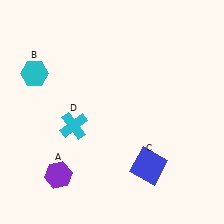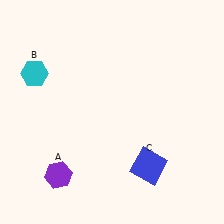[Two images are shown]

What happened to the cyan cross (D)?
The cyan cross (D) was removed in Image 2. It was in the bottom-left area of Image 1.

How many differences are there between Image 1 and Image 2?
There is 1 difference between the two images.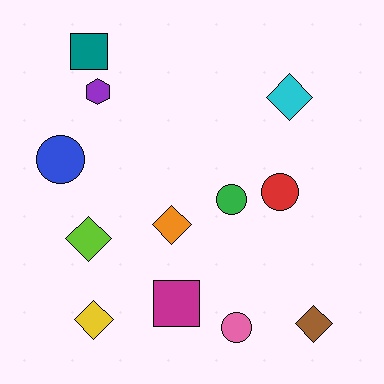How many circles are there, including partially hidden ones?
There are 4 circles.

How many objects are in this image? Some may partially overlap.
There are 12 objects.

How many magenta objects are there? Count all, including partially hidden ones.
There is 1 magenta object.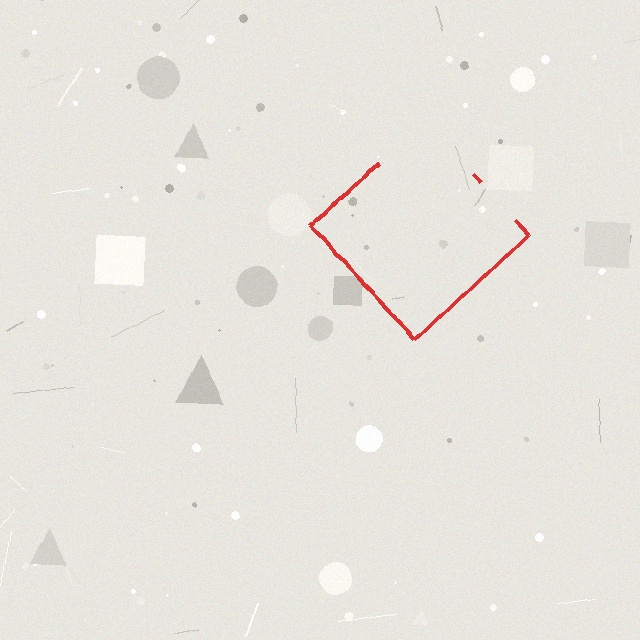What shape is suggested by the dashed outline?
The dashed outline suggests a diamond.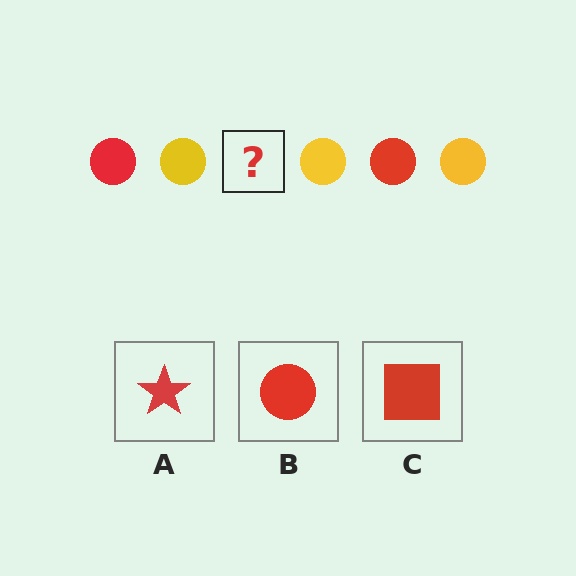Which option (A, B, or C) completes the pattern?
B.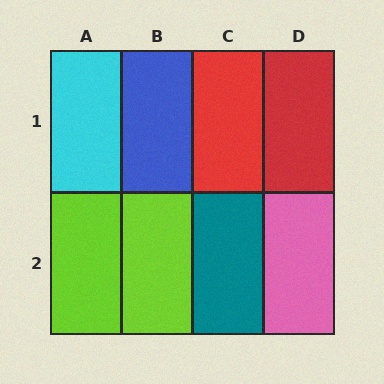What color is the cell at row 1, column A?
Cyan.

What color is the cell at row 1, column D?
Red.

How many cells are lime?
2 cells are lime.